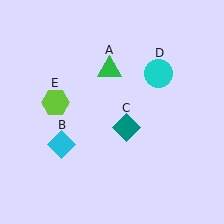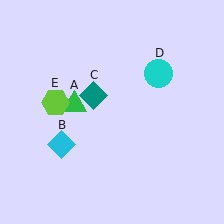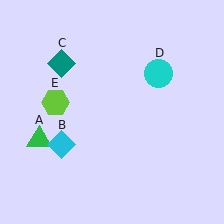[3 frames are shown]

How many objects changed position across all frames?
2 objects changed position: green triangle (object A), teal diamond (object C).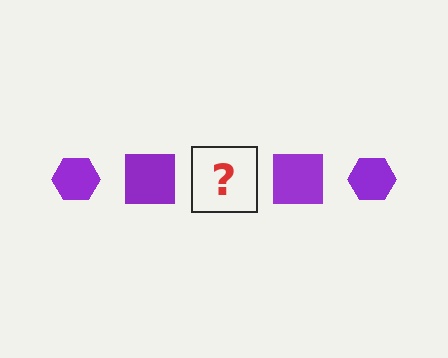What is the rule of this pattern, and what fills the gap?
The rule is that the pattern cycles through hexagon, square shapes in purple. The gap should be filled with a purple hexagon.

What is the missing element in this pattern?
The missing element is a purple hexagon.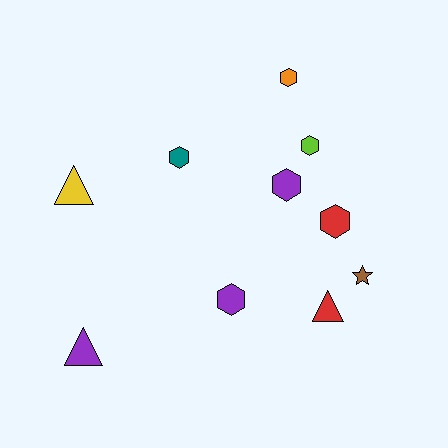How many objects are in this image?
There are 10 objects.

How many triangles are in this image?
There are 3 triangles.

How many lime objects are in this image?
There is 1 lime object.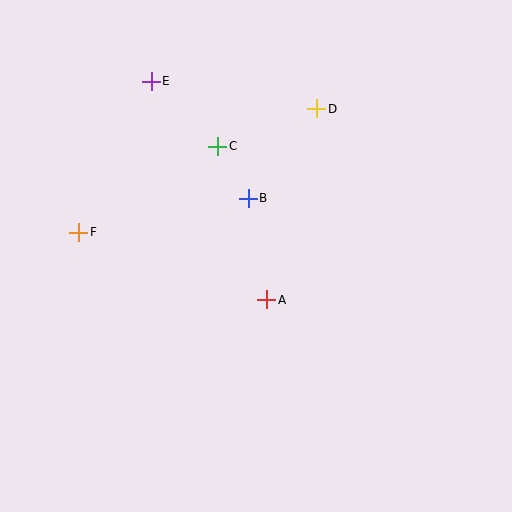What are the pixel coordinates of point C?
Point C is at (218, 146).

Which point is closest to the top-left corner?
Point E is closest to the top-left corner.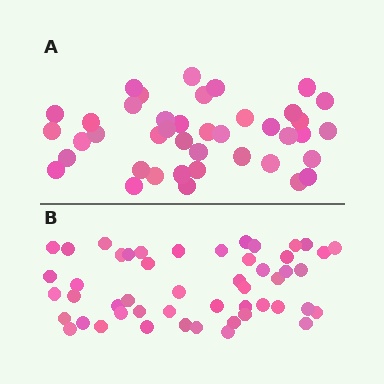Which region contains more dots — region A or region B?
Region B (the bottom region) has more dots.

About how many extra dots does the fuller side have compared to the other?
Region B has roughly 8 or so more dots than region A.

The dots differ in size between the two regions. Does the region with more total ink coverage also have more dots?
No. Region A has more total ink coverage because its dots are larger, but region B actually contains more individual dots. Total area can be misleading — the number of items is what matters here.